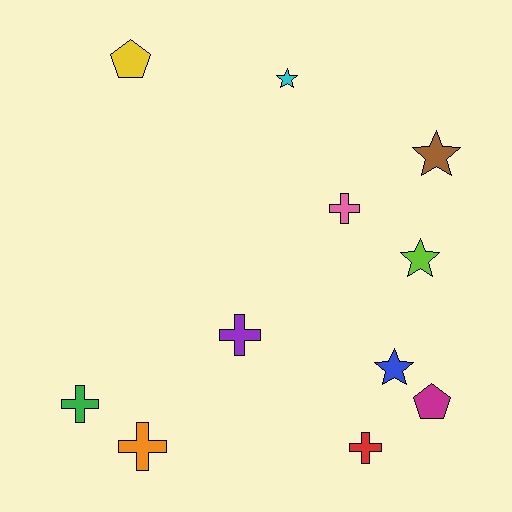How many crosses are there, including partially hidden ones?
There are 5 crosses.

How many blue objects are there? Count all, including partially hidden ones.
There is 1 blue object.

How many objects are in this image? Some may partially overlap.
There are 11 objects.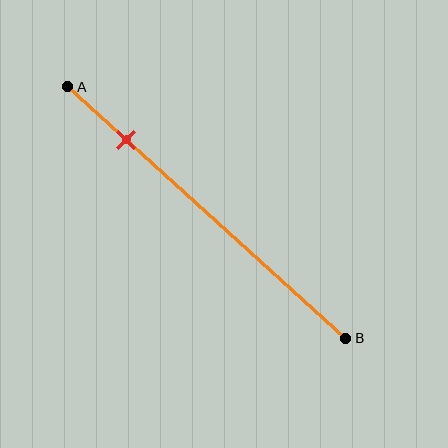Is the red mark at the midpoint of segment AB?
No, the mark is at about 20% from A, not at the 50% midpoint.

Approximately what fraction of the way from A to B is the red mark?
The red mark is approximately 20% of the way from A to B.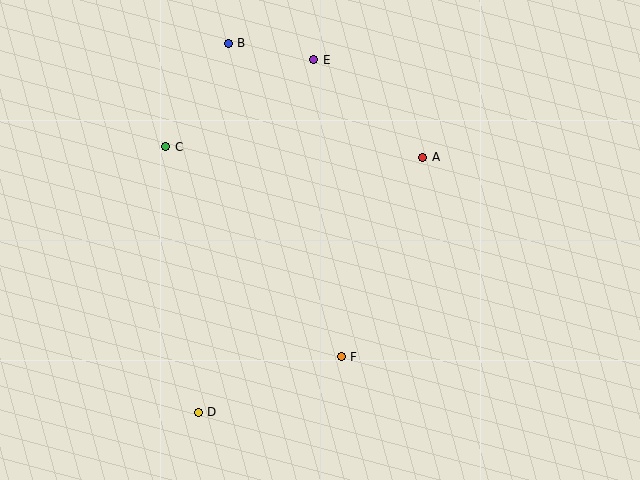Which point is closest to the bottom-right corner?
Point F is closest to the bottom-right corner.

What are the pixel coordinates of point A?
Point A is at (423, 157).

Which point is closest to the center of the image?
Point F at (341, 357) is closest to the center.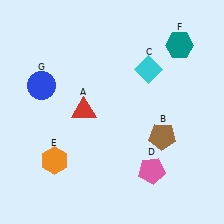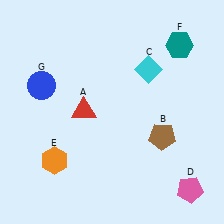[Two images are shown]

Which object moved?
The pink pentagon (D) moved right.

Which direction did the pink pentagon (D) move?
The pink pentagon (D) moved right.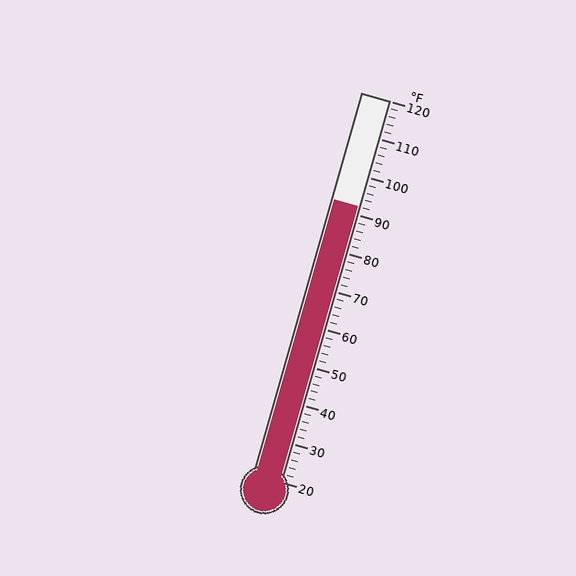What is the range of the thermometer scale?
The thermometer scale ranges from 20°F to 120°F.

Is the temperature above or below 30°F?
The temperature is above 30°F.